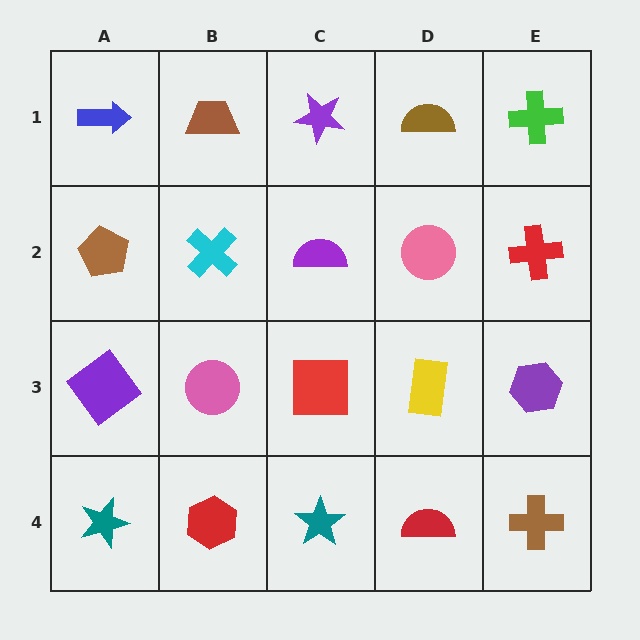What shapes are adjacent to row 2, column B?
A brown trapezoid (row 1, column B), a pink circle (row 3, column B), a brown pentagon (row 2, column A), a purple semicircle (row 2, column C).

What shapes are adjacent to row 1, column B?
A cyan cross (row 2, column B), a blue arrow (row 1, column A), a purple star (row 1, column C).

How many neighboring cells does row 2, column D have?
4.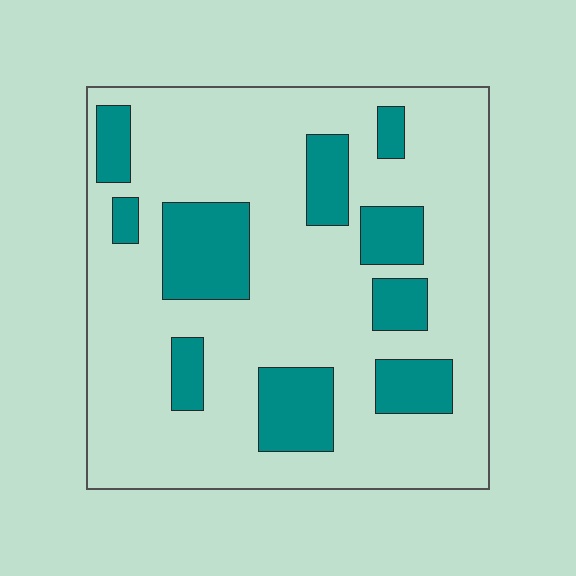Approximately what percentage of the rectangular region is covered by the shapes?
Approximately 25%.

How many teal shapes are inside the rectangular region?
10.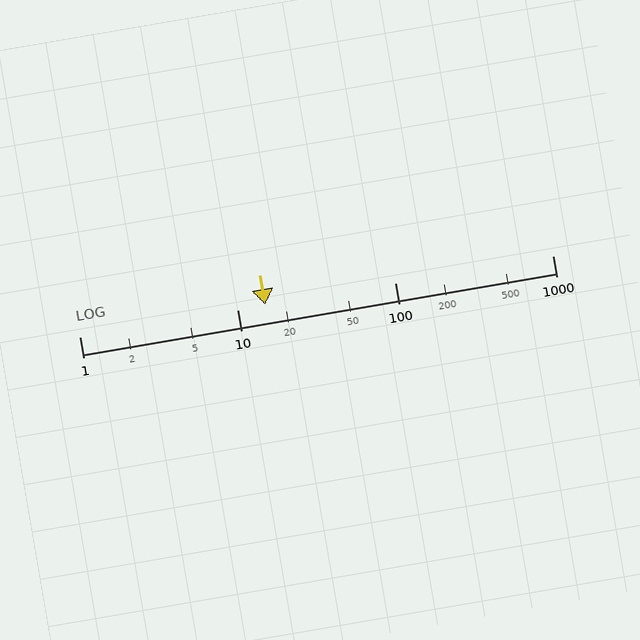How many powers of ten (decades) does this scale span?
The scale spans 3 decades, from 1 to 1000.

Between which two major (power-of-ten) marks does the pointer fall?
The pointer is between 10 and 100.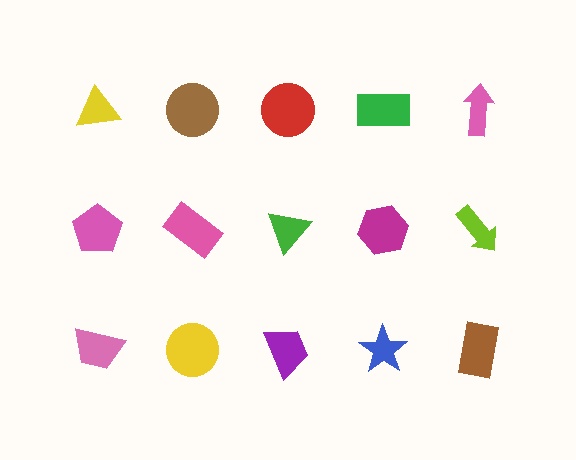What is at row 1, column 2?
A brown circle.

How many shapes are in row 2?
5 shapes.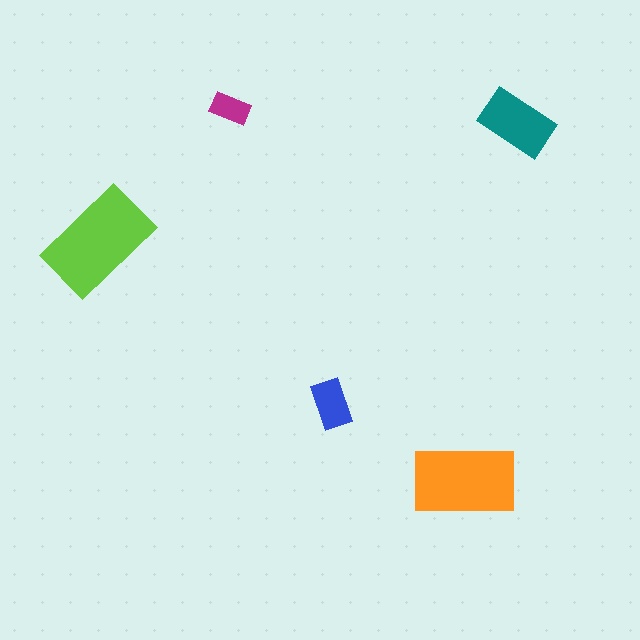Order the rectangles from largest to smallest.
the lime one, the orange one, the teal one, the blue one, the magenta one.